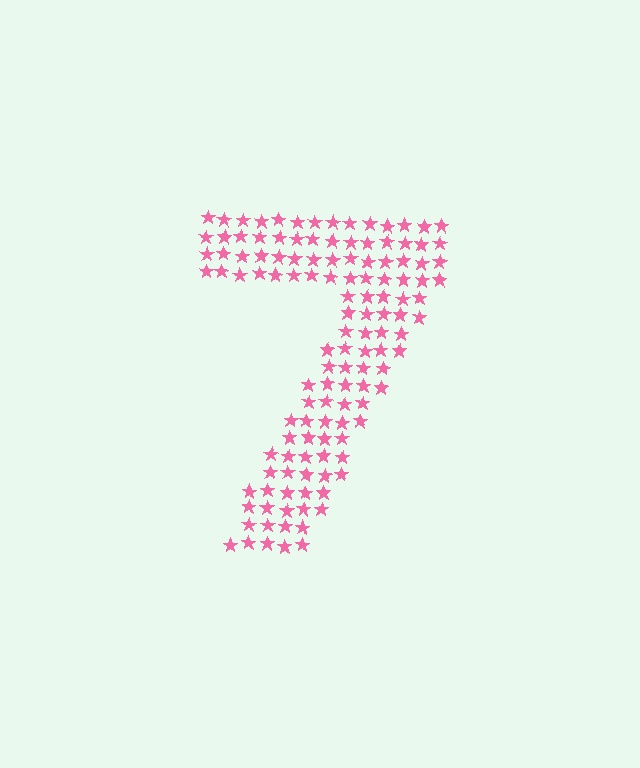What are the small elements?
The small elements are stars.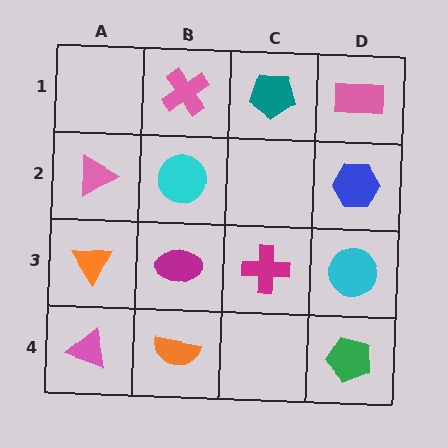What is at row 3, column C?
A magenta cross.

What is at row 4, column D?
A green pentagon.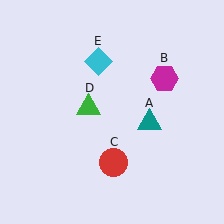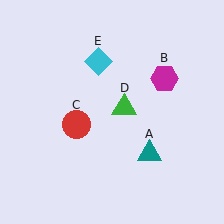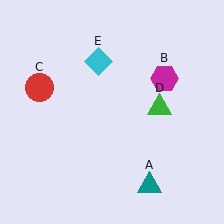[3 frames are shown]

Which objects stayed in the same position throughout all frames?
Magenta hexagon (object B) and cyan diamond (object E) remained stationary.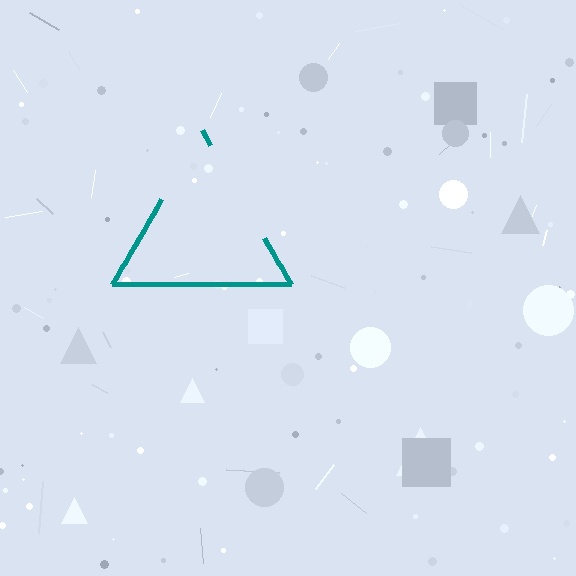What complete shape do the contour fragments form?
The contour fragments form a triangle.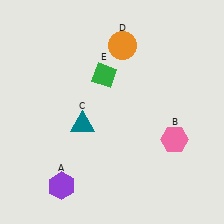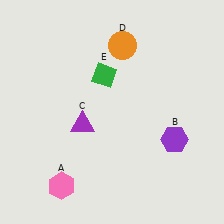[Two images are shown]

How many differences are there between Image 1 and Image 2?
There are 3 differences between the two images.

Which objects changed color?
A changed from purple to pink. B changed from pink to purple. C changed from teal to purple.